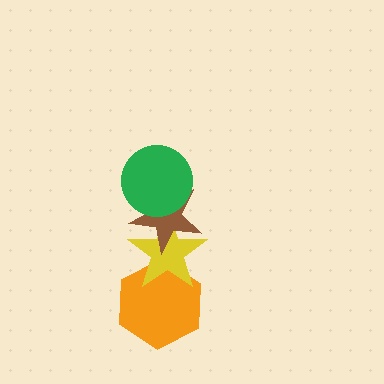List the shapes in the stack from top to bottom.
From top to bottom: the green circle, the brown star, the yellow star, the orange hexagon.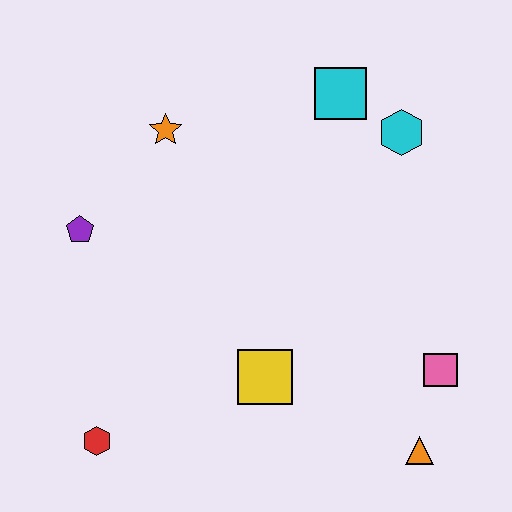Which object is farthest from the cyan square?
The red hexagon is farthest from the cyan square.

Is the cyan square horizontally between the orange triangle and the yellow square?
Yes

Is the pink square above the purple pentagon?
No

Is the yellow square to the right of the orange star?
Yes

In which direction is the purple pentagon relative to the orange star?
The purple pentagon is below the orange star.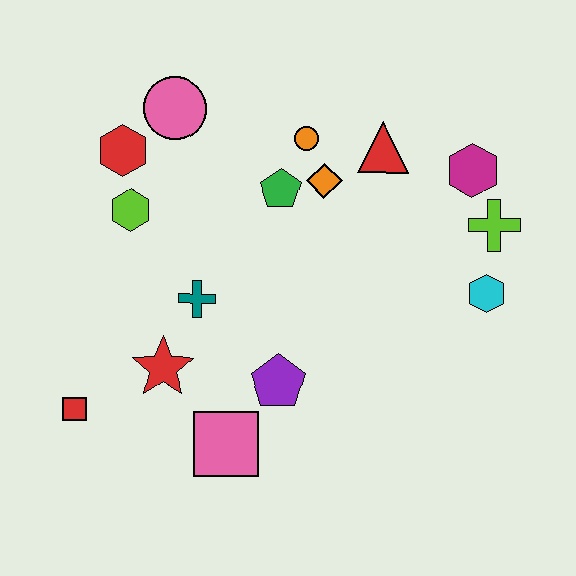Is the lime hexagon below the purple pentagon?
No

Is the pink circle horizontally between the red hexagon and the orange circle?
Yes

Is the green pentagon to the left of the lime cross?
Yes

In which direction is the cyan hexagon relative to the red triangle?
The cyan hexagon is below the red triangle.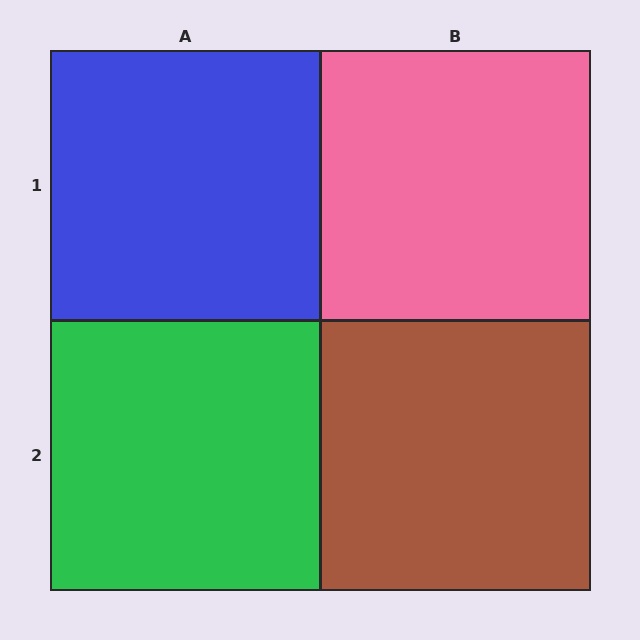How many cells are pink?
1 cell is pink.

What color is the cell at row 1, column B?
Pink.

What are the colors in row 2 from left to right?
Green, brown.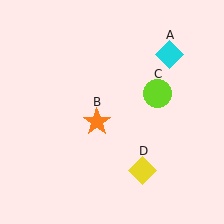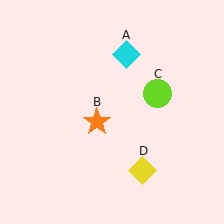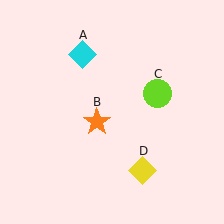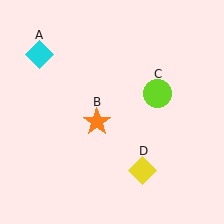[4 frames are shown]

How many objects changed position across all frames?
1 object changed position: cyan diamond (object A).